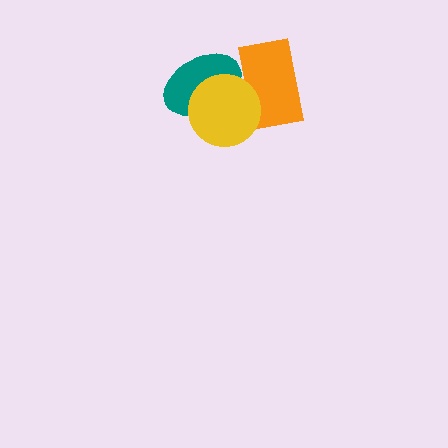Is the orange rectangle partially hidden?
Yes, it is partially covered by another shape.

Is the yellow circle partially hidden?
No, no other shape covers it.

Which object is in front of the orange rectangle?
The yellow circle is in front of the orange rectangle.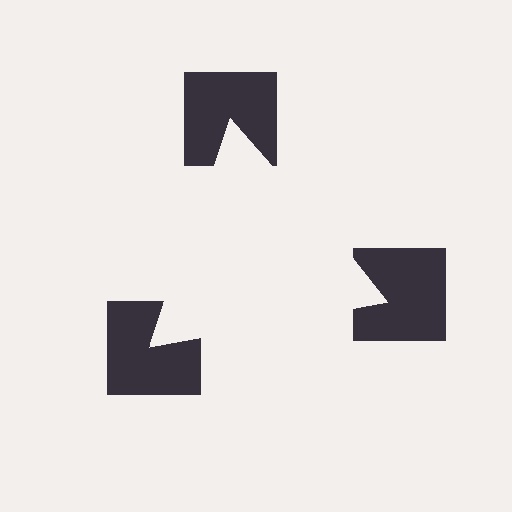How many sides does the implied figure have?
3 sides.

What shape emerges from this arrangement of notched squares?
An illusory triangle — its edges are inferred from the aligned wedge cuts in the notched squares, not physically drawn.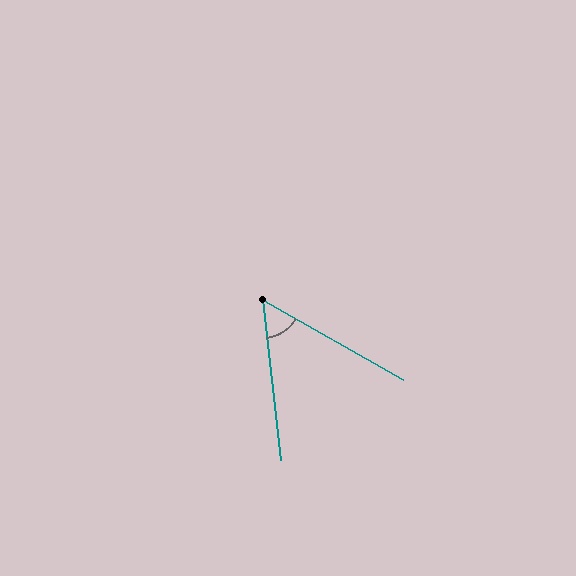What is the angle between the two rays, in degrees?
Approximately 54 degrees.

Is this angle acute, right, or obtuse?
It is acute.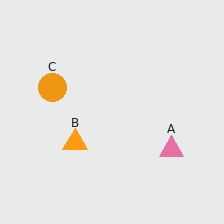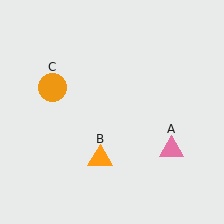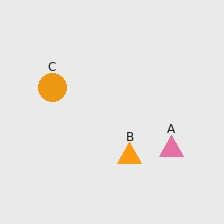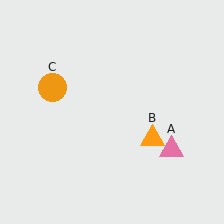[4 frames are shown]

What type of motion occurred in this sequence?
The orange triangle (object B) rotated counterclockwise around the center of the scene.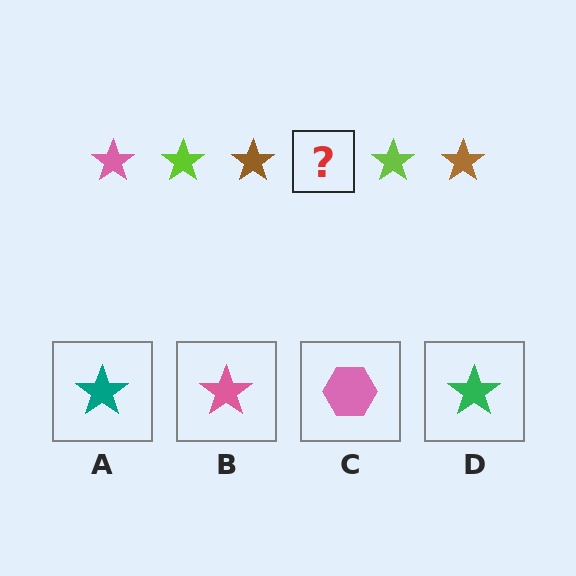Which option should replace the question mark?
Option B.